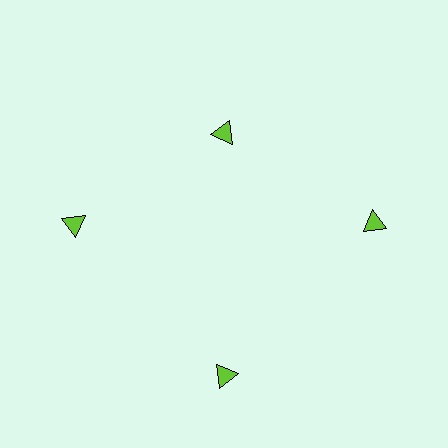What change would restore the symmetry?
The symmetry would be restored by moving it outward, back onto the ring so that all 4 triangles sit at equal angles and equal distance from the center.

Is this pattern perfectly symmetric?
No. The 4 lime triangles are arranged in a ring, but one element near the 12 o'clock position is pulled inward toward the center, breaking the 4-fold rotational symmetry.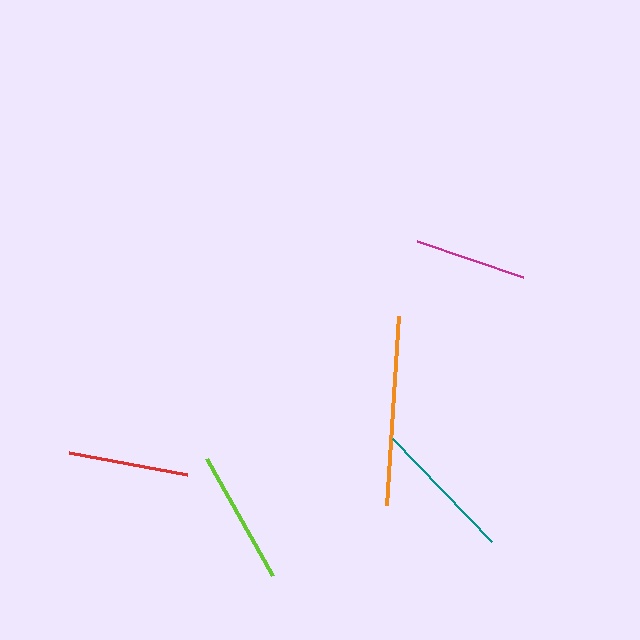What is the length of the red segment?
The red segment is approximately 120 pixels long.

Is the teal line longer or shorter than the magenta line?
The teal line is longer than the magenta line.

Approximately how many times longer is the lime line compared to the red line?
The lime line is approximately 1.1 times the length of the red line.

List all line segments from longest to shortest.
From longest to shortest: orange, teal, lime, red, magenta.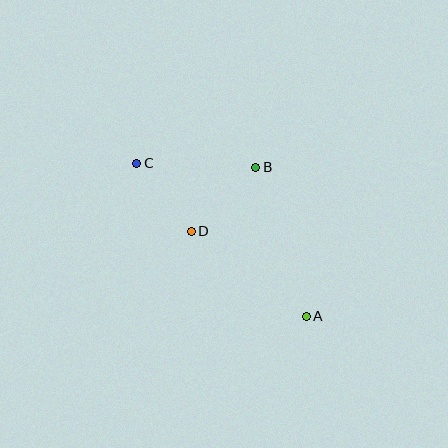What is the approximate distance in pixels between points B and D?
The distance between B and D is approximately 90 pixels.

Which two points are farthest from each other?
Points A and C are farthest from each other.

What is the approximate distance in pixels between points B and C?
The distance between B and C is approximately 119 pixels.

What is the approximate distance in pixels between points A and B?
The distance between A and B is approximately 158 pixels.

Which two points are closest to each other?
Points C and D are closest to each other.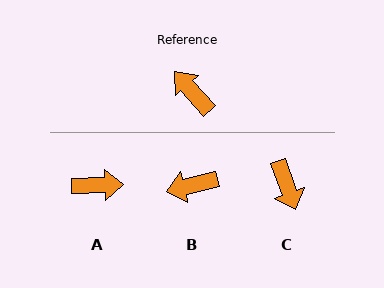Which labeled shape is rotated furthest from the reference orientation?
C, about 159 degrees away.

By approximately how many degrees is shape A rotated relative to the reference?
Approximately 130 degrees clockwise.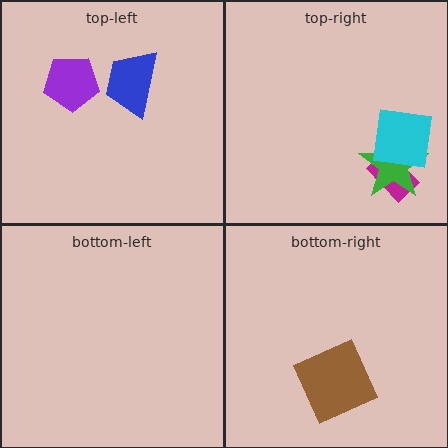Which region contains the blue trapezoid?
The top-left region.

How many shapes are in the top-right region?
3.